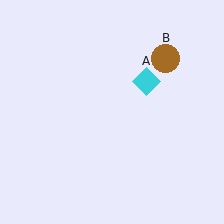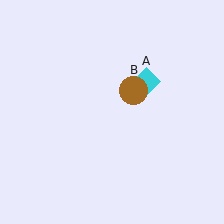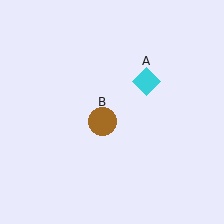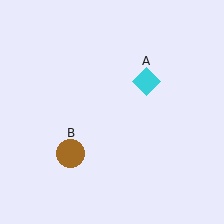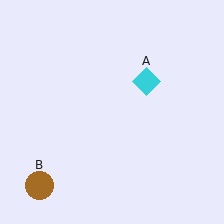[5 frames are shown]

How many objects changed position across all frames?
1 object changed position: brown circle (object B).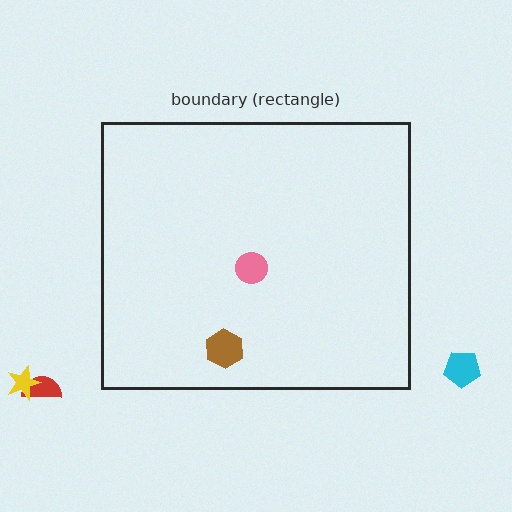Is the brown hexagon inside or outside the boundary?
Inside.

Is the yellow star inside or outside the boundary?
Outside.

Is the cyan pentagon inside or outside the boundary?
Outside.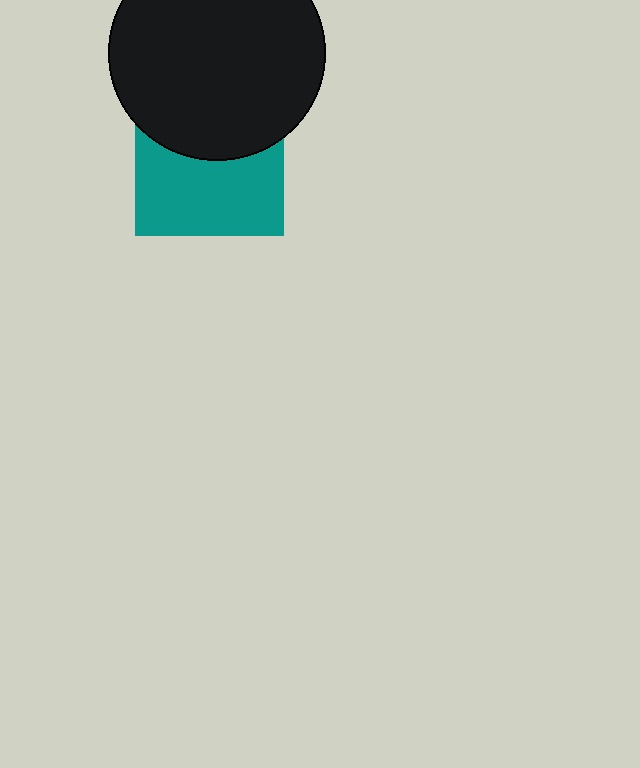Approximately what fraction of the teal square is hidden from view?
Roughly 43% of the teal square is hidden behind the black circle.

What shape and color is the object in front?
The object in front is a black circle.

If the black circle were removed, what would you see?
You would see the complete teal square.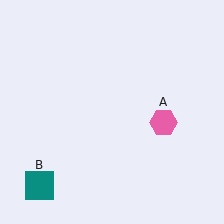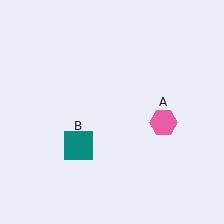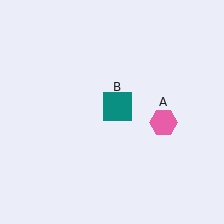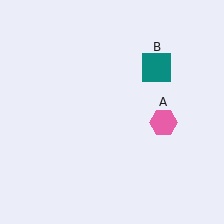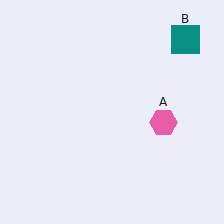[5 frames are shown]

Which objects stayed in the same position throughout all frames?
Pink hexagon (object A) remained stationary.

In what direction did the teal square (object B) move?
The teal square (object B) moved up and to the right.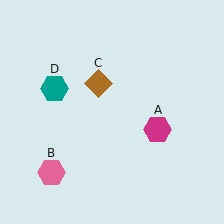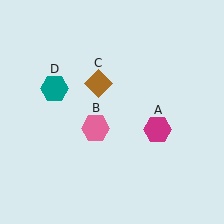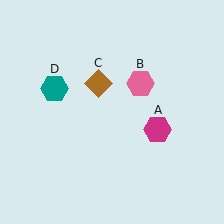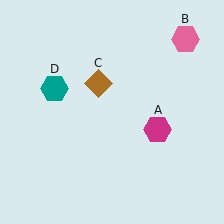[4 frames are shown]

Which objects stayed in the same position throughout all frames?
Magenta hexagon (object A) and brown diamond (object C) and teal hexagon (object D) remained stationary.